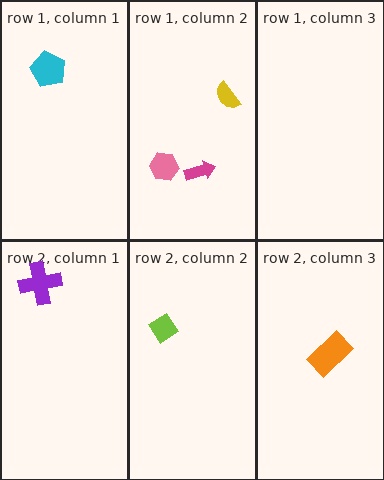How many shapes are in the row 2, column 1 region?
1.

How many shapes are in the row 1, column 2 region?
3.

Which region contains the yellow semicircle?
The row 1, column 2 region.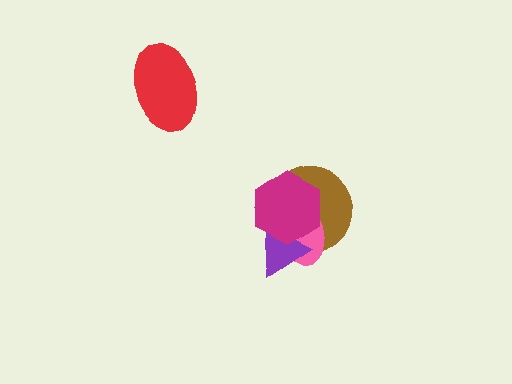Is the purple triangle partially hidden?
Yes, it is partially covered by another shape.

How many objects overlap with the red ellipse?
0 objects overlap with the red ellipse.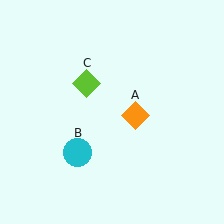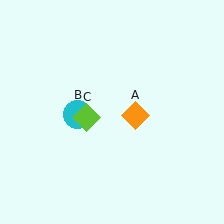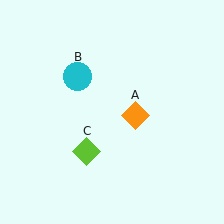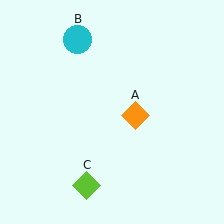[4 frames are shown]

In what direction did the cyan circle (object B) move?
The cyan circle (object B) moved up.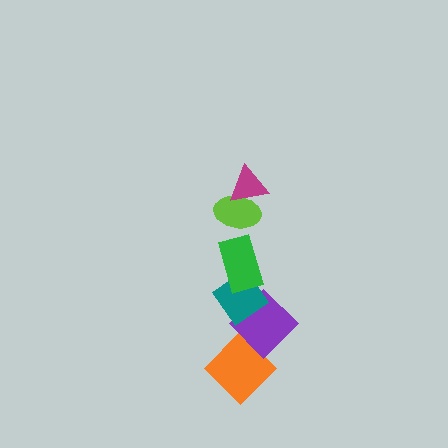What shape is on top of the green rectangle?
The lime ellipse is on top of the green rectangle.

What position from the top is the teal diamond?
The teal diamond is 4th from the top.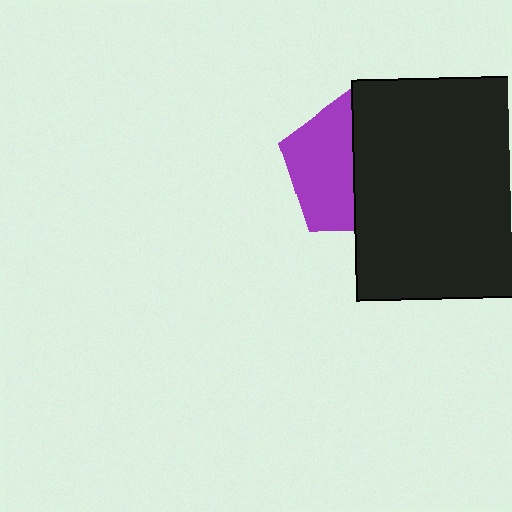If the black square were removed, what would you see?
You would see the complete purple pentagon.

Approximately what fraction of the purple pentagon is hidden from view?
Roughly 51% of the purple pentagon is hidden behind the black square.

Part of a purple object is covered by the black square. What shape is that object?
It is a pentagon.